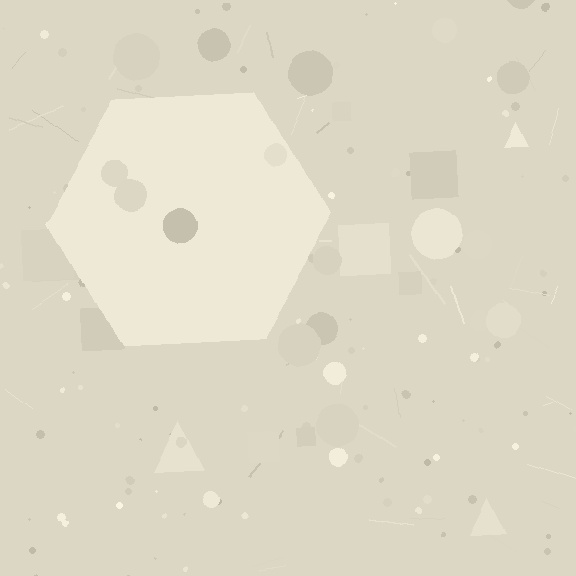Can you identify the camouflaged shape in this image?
The camouflaged shape is a hexagon.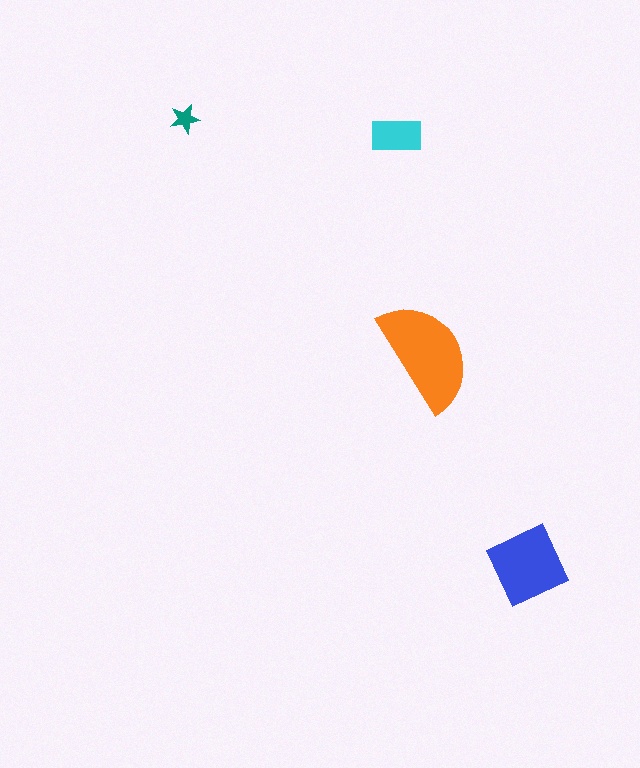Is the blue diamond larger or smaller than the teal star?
Larger.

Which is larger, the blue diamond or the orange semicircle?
The orange semicircle.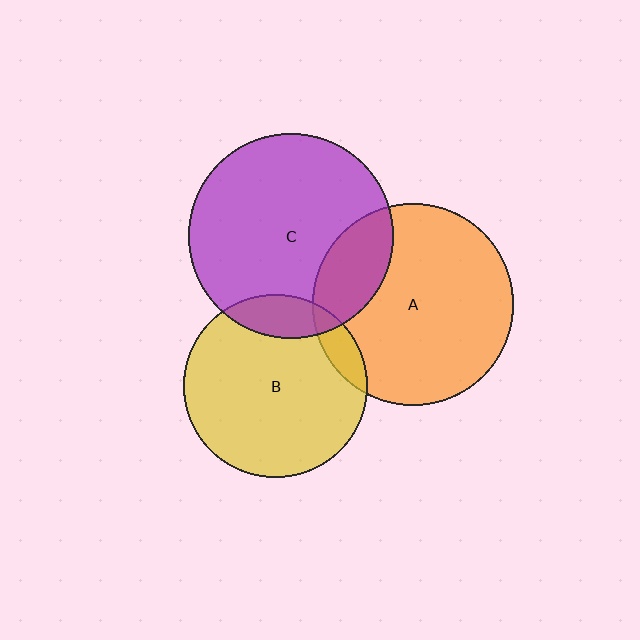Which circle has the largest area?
Circle C (purple).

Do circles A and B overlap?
Yes.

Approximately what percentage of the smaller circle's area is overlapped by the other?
Approximately 10%.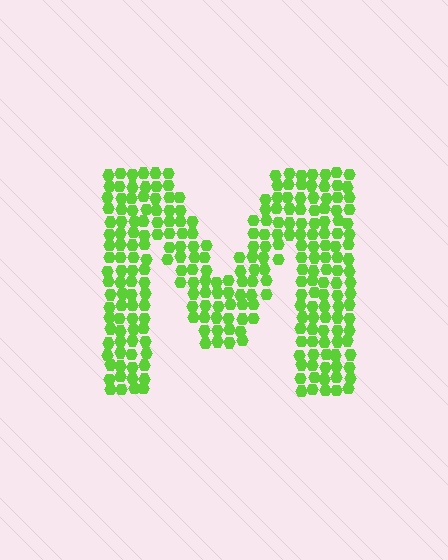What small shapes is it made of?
It is made of small hexagons.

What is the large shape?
The large shape is the letter M.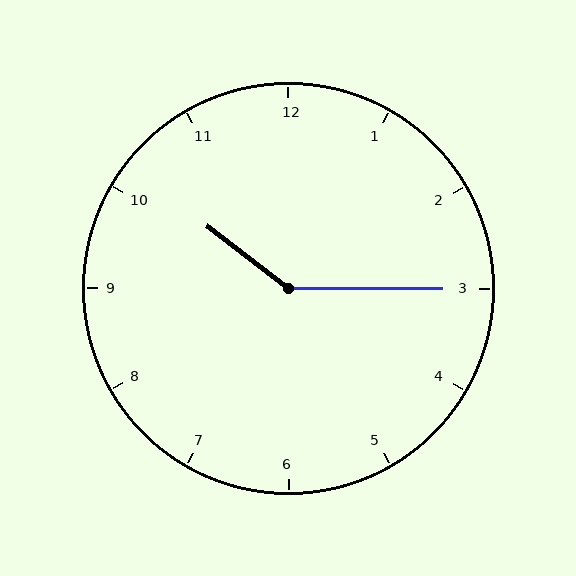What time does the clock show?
10:15.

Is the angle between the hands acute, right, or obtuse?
It is obtuse.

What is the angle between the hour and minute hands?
Approximately 142 degrees.